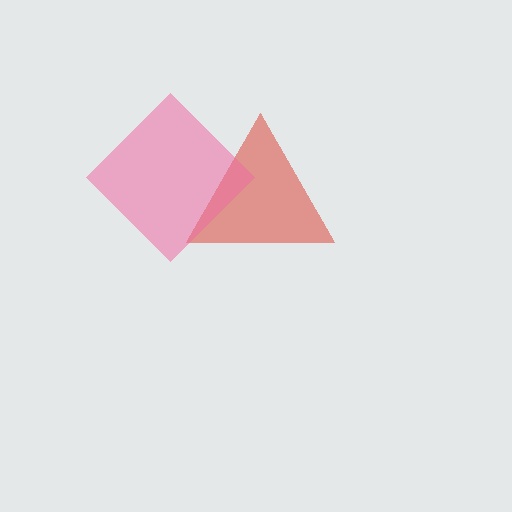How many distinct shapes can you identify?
There are 2 distinct shapes: a red triangle, a pink diamond.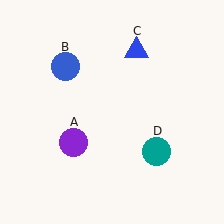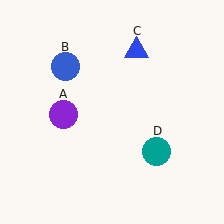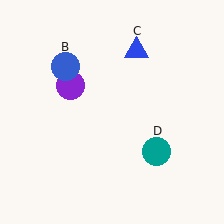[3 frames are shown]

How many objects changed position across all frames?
1 object changed position: purple circle (object A).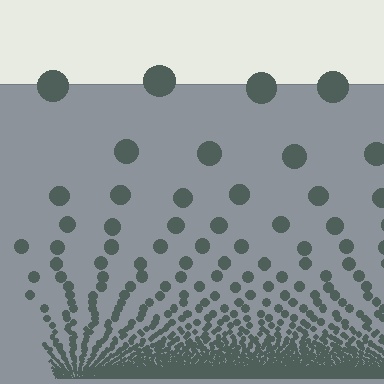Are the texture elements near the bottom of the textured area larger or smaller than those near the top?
Smaller. The gradient is inverted — elements near the bottom are smaller and denser.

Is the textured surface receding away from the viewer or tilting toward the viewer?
The surface appears to tilt toward the viewer. Texture elements get larger and sparser toward the top.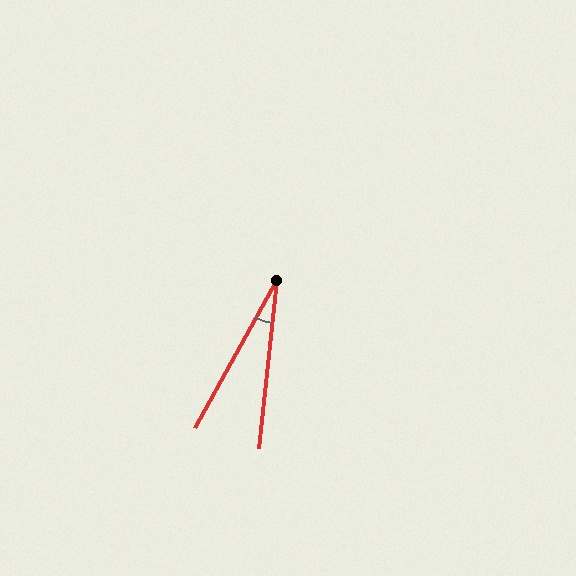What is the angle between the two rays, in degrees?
Approximately 23 degrees.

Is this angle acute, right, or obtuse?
It is acute.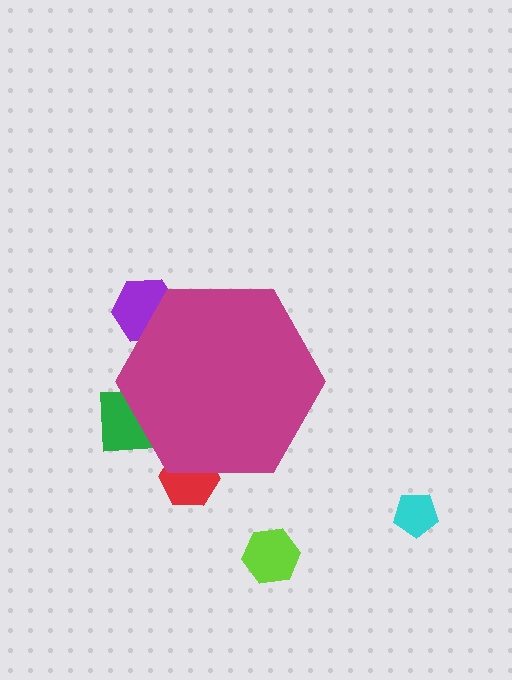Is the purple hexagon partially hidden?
Yes, the purple hexagon is partially hidden behind the magenta hexagon.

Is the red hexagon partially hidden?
Yes, the red hexagon is partially hidden behind the magenta hexagon.